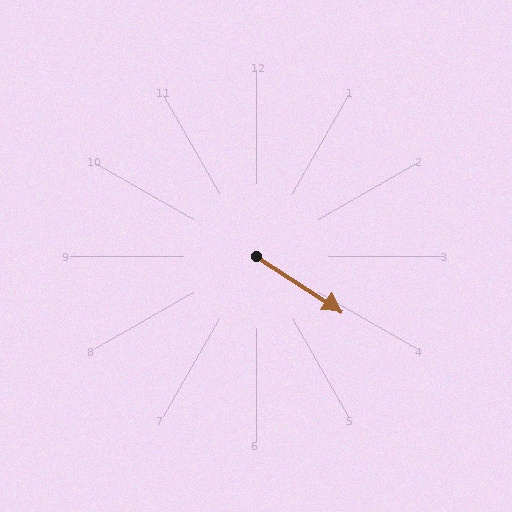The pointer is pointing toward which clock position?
Roughly 4 o'clock.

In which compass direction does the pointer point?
Southeast.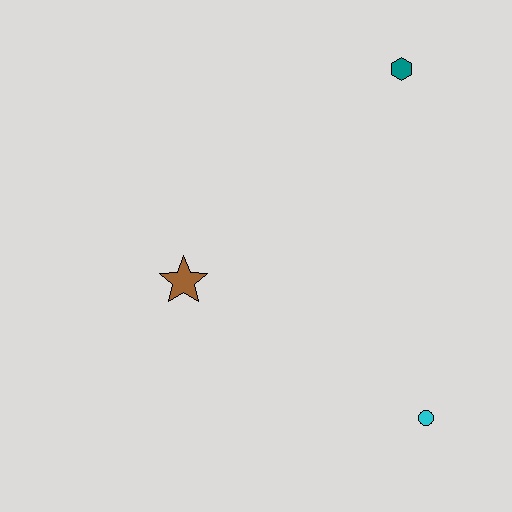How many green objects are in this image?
There are no green objects.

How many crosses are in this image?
There are no crosses.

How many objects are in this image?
There are 3 objects.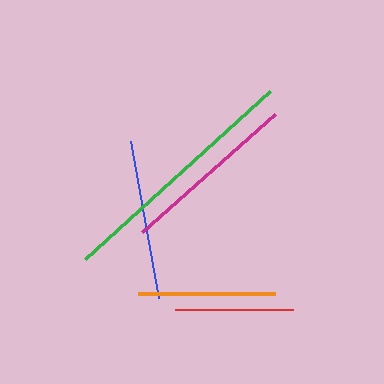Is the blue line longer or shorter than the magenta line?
The magenta line is longer than the blue line.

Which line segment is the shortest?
The red line is the shortest at approximately 118 pixels.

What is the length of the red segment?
The red segment is approximately 118 pixels long.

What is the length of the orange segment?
The orange segment is approximately 137 pixels long.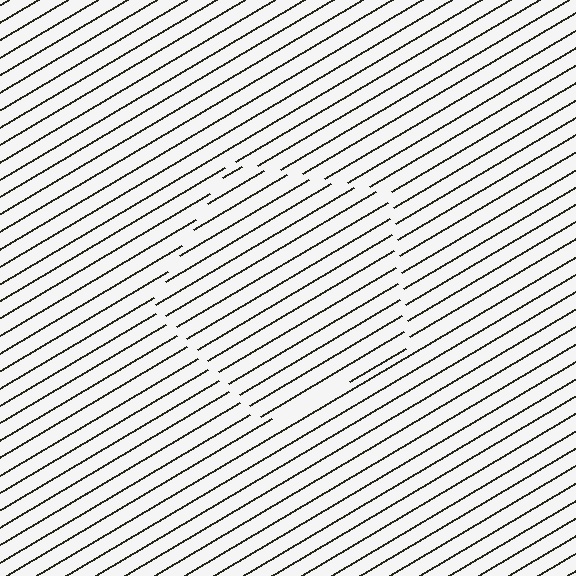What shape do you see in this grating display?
An illusory pentagon. The interior of the shape contains the same grating, shifted by half a period — the contour is defined by the phase discontinuity where line-ends from the inner and outer gratings abut.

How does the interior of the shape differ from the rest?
The interior of the shape contains the same grating, shifted by half a period — the contour is defined by the phase discontinuity where line-ends from the inner and outer gratings abut.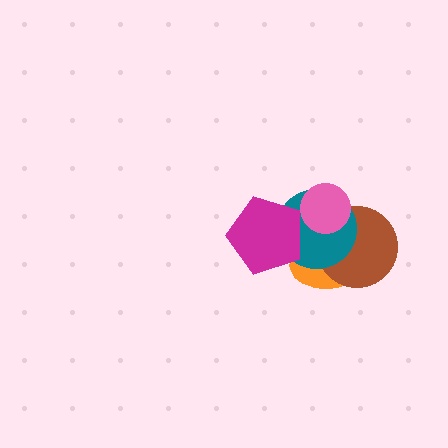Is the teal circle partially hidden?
Yes, it is partially covered by another shape.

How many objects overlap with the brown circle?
3 objects overlap with the brown circle.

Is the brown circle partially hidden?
Yes, it is partially covered by another shape.